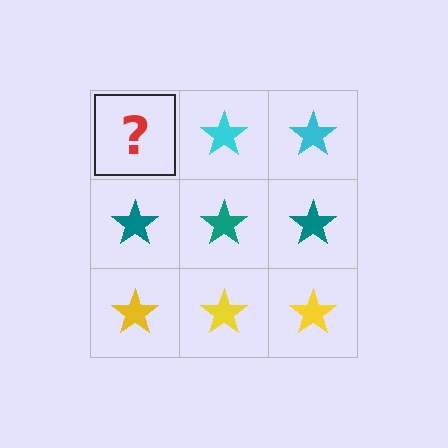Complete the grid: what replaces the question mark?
The question mark should be replaced with a cyan star.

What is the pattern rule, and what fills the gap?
The rule is that each row has a consistent color. The gap should be filled with a cyan star.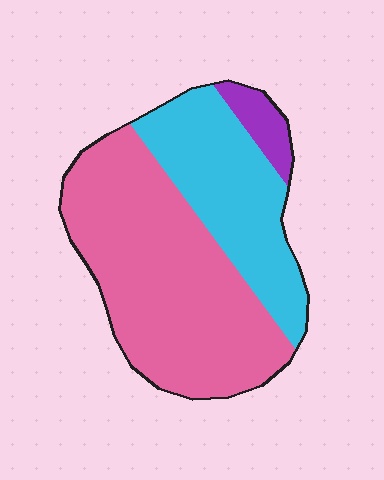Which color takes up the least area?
Purple, at roughly 5%.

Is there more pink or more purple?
Pink.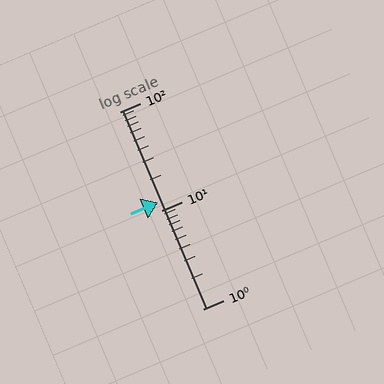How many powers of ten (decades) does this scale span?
The scale spans 2 decades, from 1 to 100.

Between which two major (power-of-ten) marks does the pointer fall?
The pointer is between 10 and 100.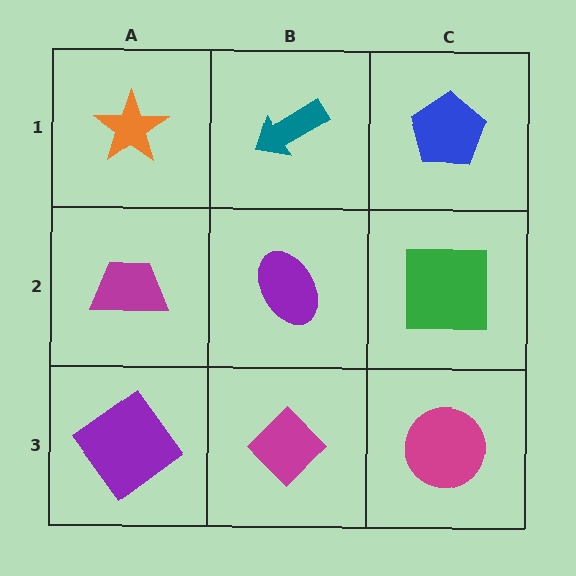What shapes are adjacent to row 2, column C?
A blue pentagon (row 1, column C), a magenta circle (row 3, column C), a purple ellipse (row 2, column B).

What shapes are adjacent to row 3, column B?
A purple ellipse (row 2, column B), a purple diamond (row 3, column A), a magenta circle (row 3, column C).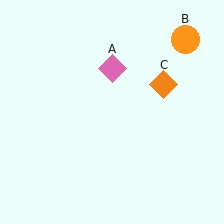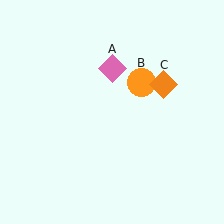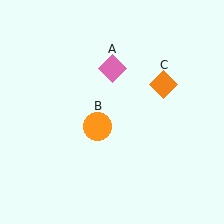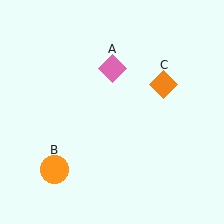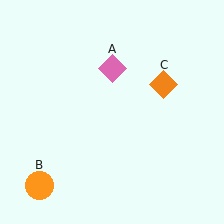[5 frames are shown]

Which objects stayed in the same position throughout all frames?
Pink diamond (object A) and orange diamond (object C) remained stationary.